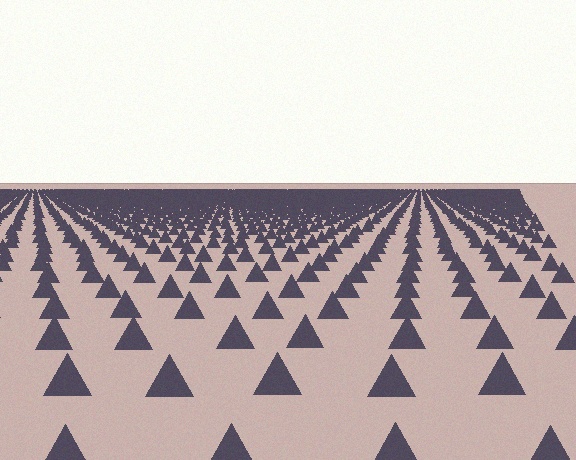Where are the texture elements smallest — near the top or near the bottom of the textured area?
Near the top.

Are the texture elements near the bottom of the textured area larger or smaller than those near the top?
Larger. Near the bottom, elements are closer to the viewer and appear at a bigger on-screen size.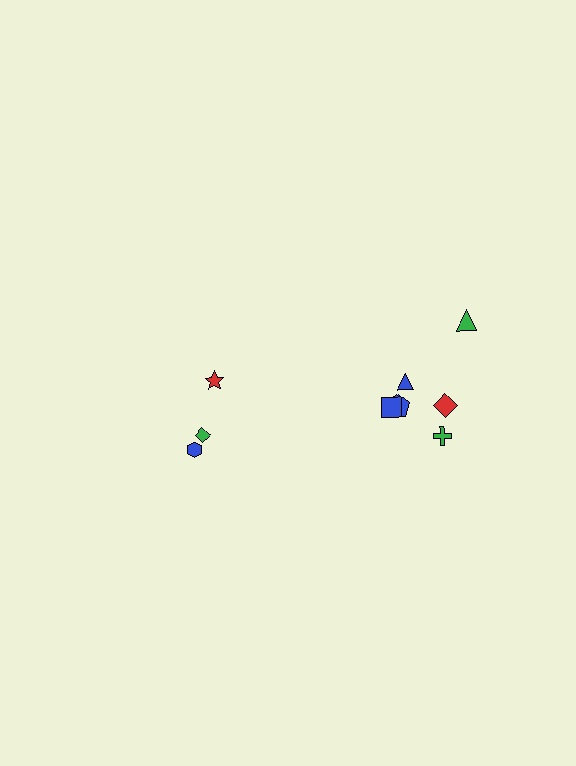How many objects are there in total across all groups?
There are 9 objects.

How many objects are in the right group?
There are 6 objects.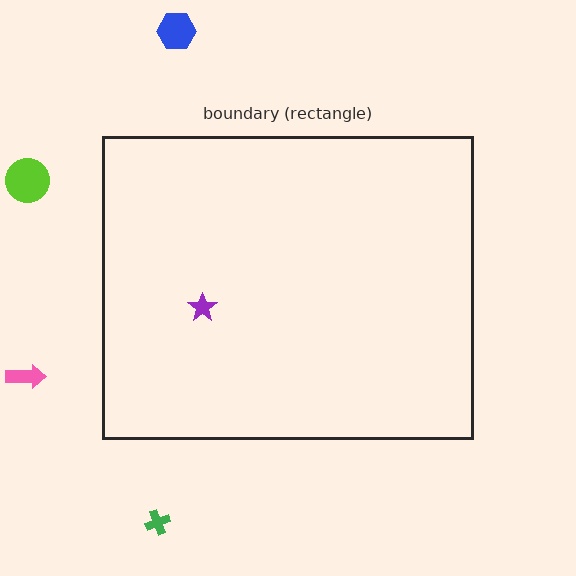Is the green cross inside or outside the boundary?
Outside.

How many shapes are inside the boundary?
1 inside, 4 outside.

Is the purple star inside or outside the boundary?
Inside.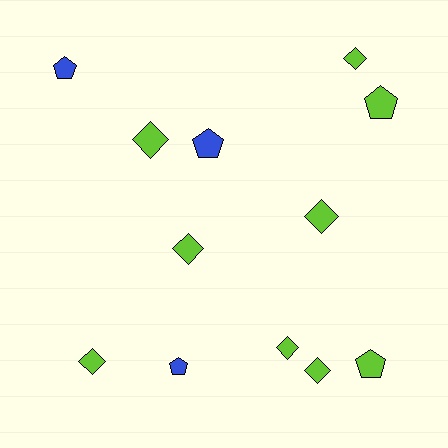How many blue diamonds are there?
There are no blue diamonds.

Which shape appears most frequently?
Diamond, with 7 objects.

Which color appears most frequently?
Lime, with 9 objects.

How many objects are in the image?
There are 12 objects.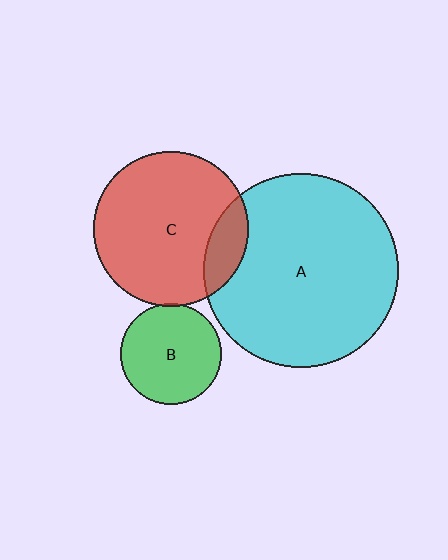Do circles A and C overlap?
Yes.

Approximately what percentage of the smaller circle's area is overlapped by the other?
Approximately 15%.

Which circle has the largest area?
Circle A (cyan).